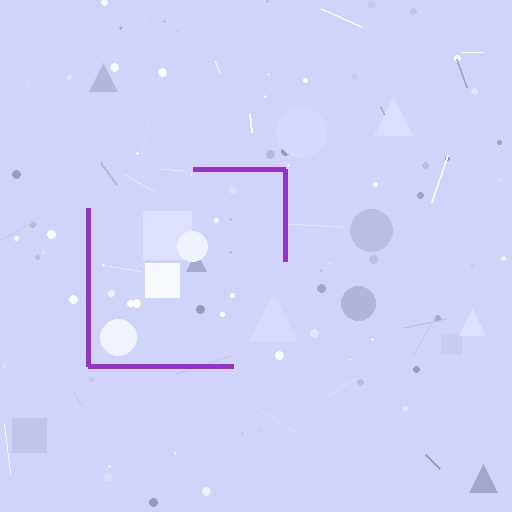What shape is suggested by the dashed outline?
The dashed outline suggests a square.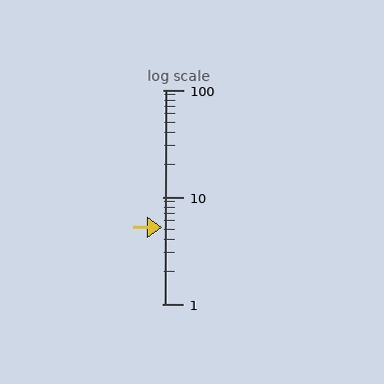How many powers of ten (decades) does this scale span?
The scale spans 2 decades, from 1 to 100.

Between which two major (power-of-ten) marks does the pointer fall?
The pointer is between 1 and 10.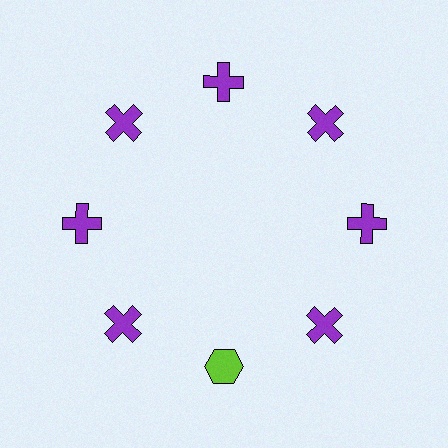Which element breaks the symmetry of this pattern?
The lime hexagon at roughly the 6 o'clock position breaks the symmetry. All other shapes are purple crosses.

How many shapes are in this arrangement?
There are 8 shapes arranged in a ring pattern.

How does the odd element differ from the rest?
It differs in both color (lime instead of purple) and shape (hexagon instead of cross).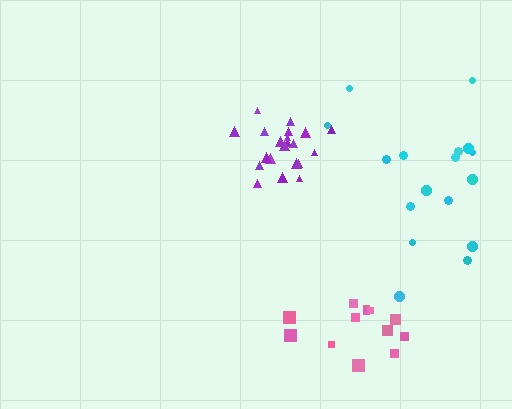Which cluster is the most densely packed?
Purple.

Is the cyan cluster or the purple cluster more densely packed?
Purple.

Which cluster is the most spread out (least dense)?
Cyan.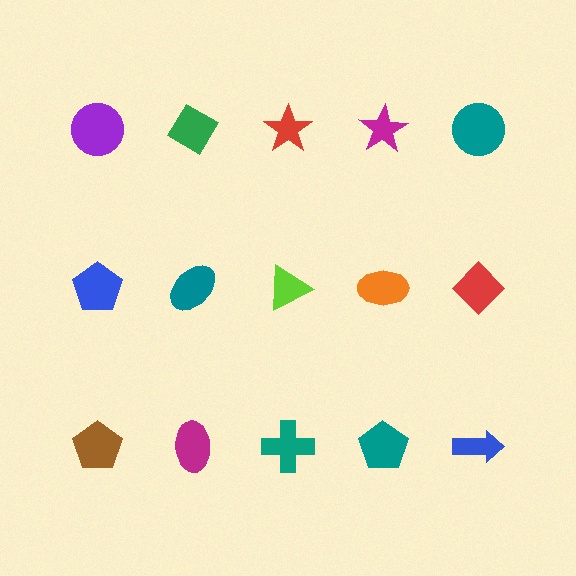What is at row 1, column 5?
A teal circle.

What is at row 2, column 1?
A blue pentagon.